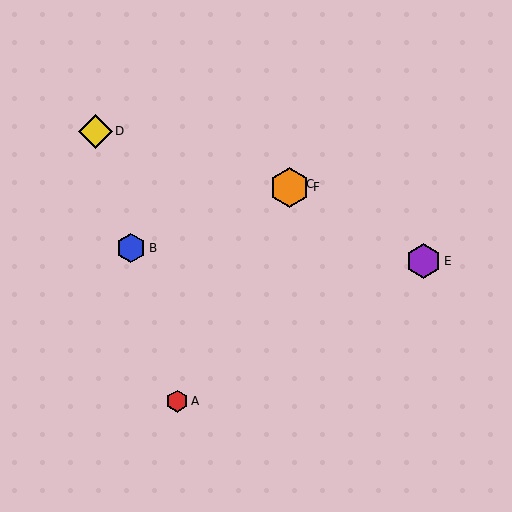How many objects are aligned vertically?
2 objects (C, F) are aligned vertically.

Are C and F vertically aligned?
Yes, both are at x≈290.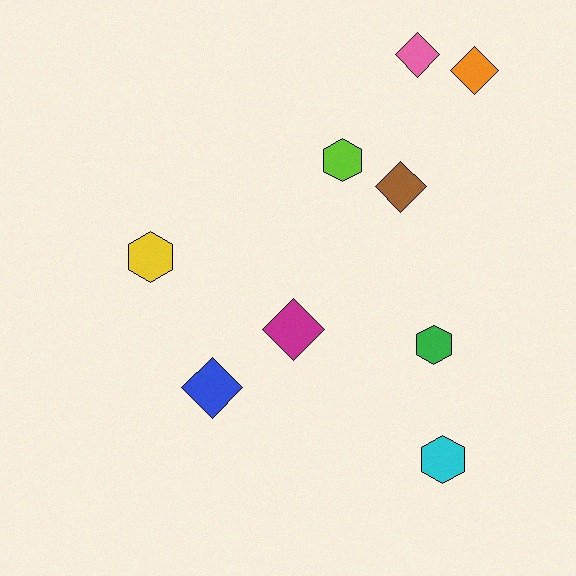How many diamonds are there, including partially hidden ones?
There are 5 diamonds.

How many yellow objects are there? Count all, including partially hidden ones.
There is 1 yellow object.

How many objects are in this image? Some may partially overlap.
There are 9 objects.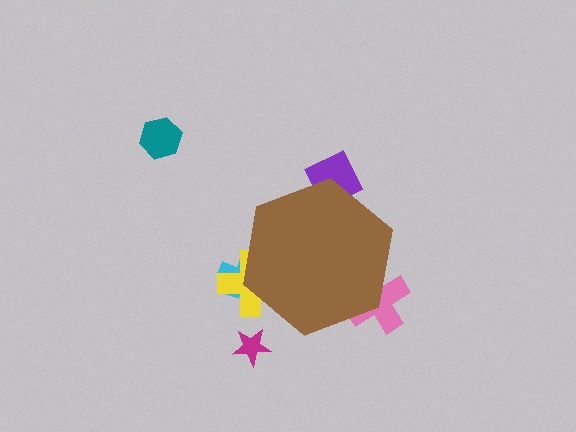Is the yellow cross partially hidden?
Yes, the yellow cross is partially hidden behind the brown hexagon.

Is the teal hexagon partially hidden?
No, the teal hexagon is fully visible.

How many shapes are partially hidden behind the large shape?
4 shapes are partially hidden.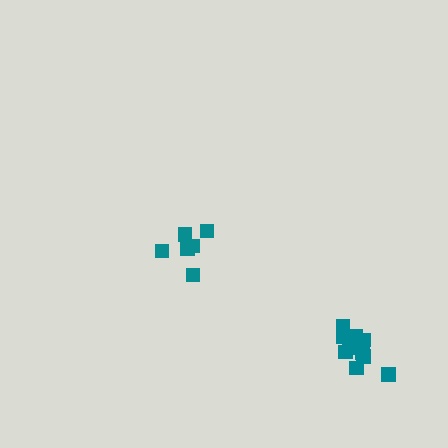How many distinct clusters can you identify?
There are 2 distinct clusters.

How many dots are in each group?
Group 1: 6 dots, Group 2: 11 dots (17 total).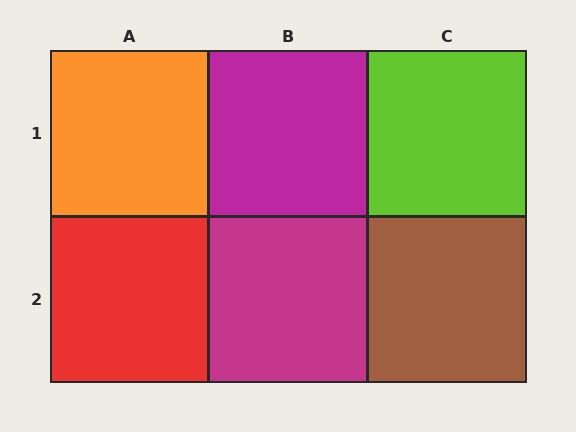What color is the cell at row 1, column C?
Lime.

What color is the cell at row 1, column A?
Orange.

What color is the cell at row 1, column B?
Magenta.